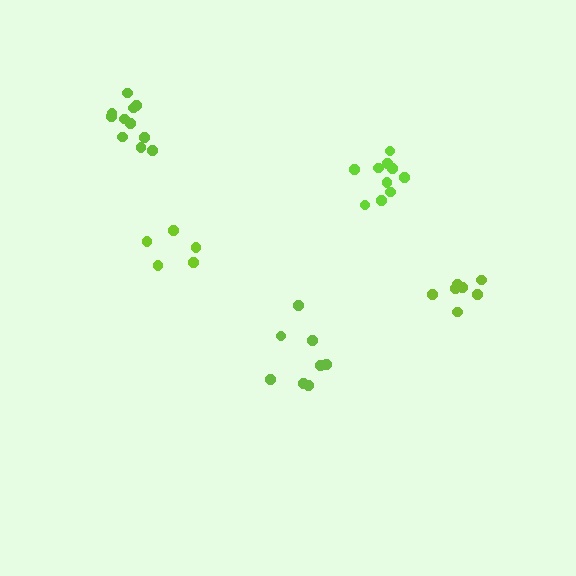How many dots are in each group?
Group 1: 10 dots, Group 2: 7 dots, Group 3: 8 dots, Group 4: 5 dots, Group 5: 11 dots (41 total).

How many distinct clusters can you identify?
There are 5 distinct clusters.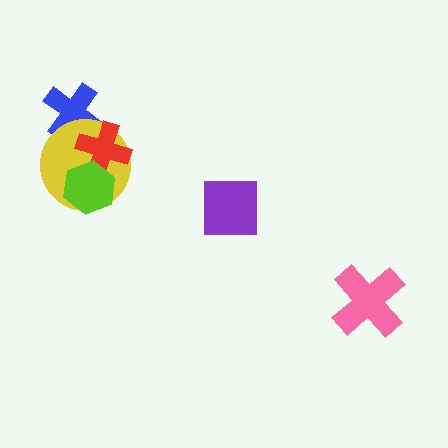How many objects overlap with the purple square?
0 objects overlap with the purple square.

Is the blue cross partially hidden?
Yes, it is partially covered by another shape.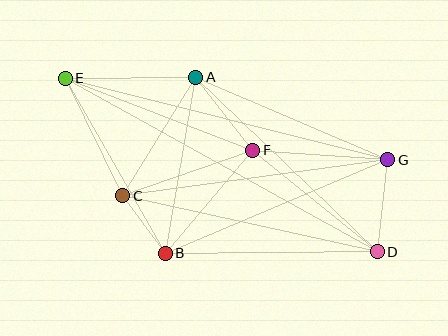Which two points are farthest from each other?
Points D and E are farthest from each other.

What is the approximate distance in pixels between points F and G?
The distance between F and G is approximately 136 pixels.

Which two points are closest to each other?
Points B and C are closest to each other.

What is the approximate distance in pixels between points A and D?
The distance between A and D is approximately 252 pixels.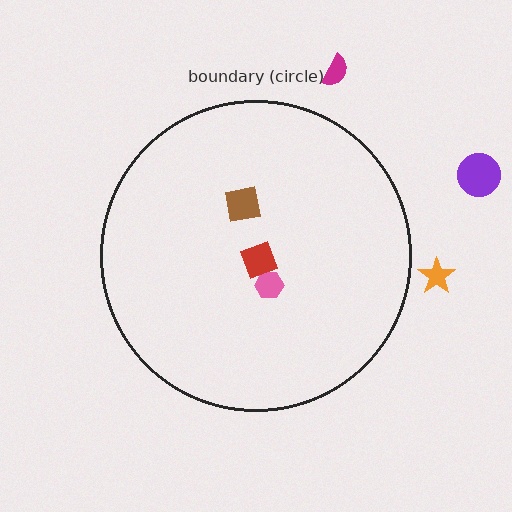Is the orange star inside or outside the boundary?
Outside.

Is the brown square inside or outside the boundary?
Inside.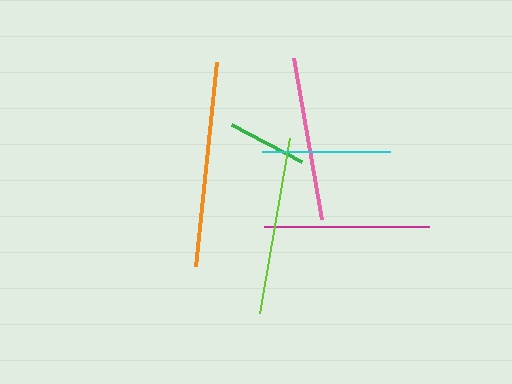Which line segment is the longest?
The orange line is the longest at approximately 205 pixels.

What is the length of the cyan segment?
The cyan segment is approximately 128 pixels long.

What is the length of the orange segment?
The orange segment is approximately 205 pixels long.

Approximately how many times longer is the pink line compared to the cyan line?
The pink line is approximately 1.3 times the length of the cyan line.